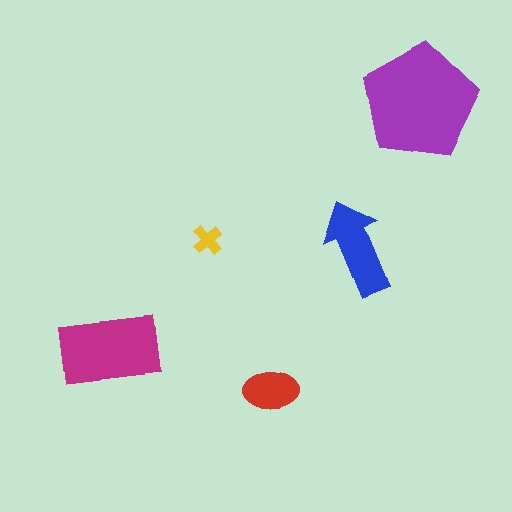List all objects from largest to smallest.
The purple pentagon, the magenta rectangle, the blue arrow, the red ellipse, the yellow cross.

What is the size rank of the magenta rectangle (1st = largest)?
2nd.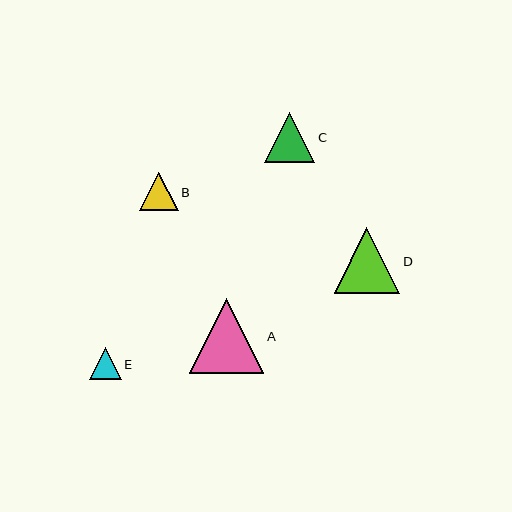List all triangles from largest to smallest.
From largest to smallest: A, D, C, B, E.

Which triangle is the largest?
Triangle A is the largest with a size of approximately 75 pixels.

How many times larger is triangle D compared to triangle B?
Triangle D is approximately 1.7 times the size of triangle B.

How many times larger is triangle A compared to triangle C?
Triangle A is approximately 1.5 times the size of triangle C.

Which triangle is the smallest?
Triangle E is the smallest with a size of approximately 32 pixels.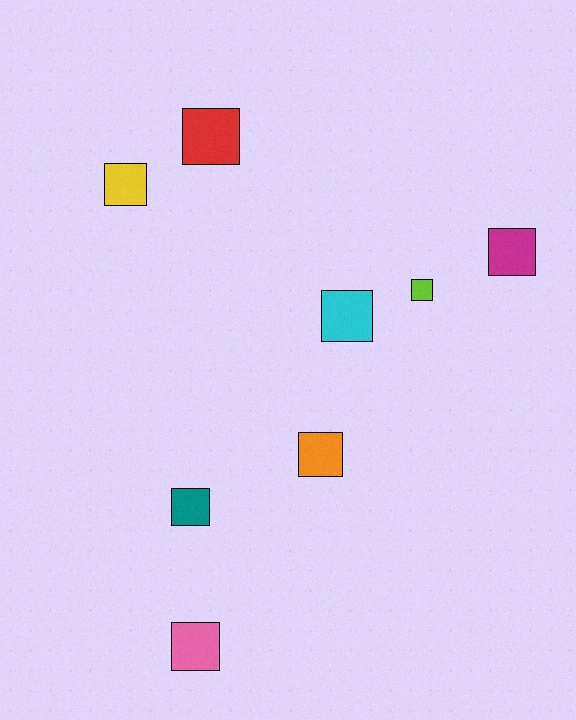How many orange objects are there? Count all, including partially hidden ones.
There is 1 orange object.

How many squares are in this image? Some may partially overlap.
There are 8 squares.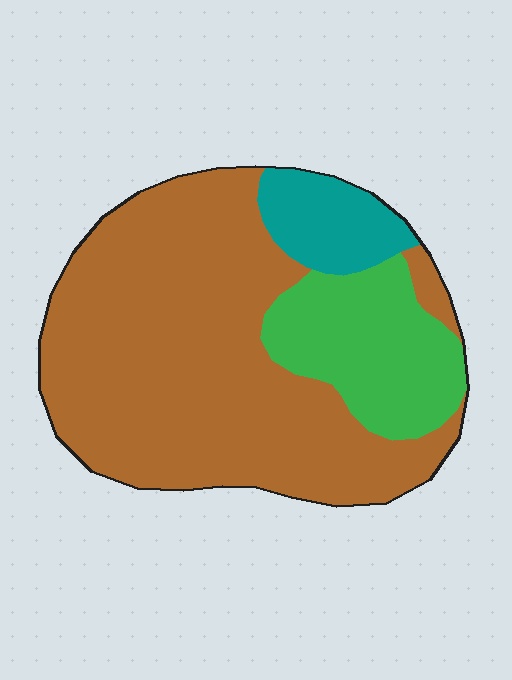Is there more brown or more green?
Brown.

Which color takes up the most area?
Brown, at roughly 70%.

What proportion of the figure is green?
Green takes up about one fifth (1/5) of the figure.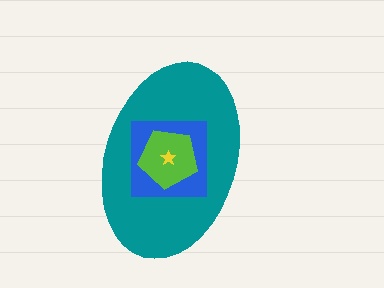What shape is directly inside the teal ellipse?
The blue square.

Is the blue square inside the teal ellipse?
Yes.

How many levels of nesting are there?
4.